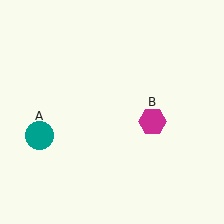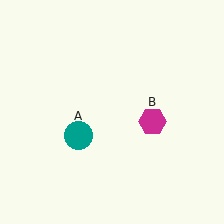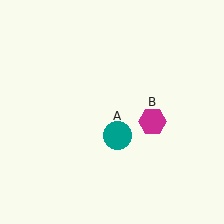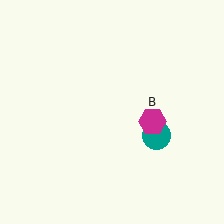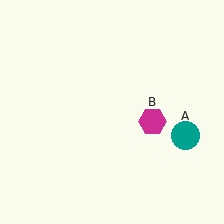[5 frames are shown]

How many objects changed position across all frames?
1 object changed position: teal circle (object A).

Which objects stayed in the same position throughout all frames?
Magenta hexagon (object B) remained stationary.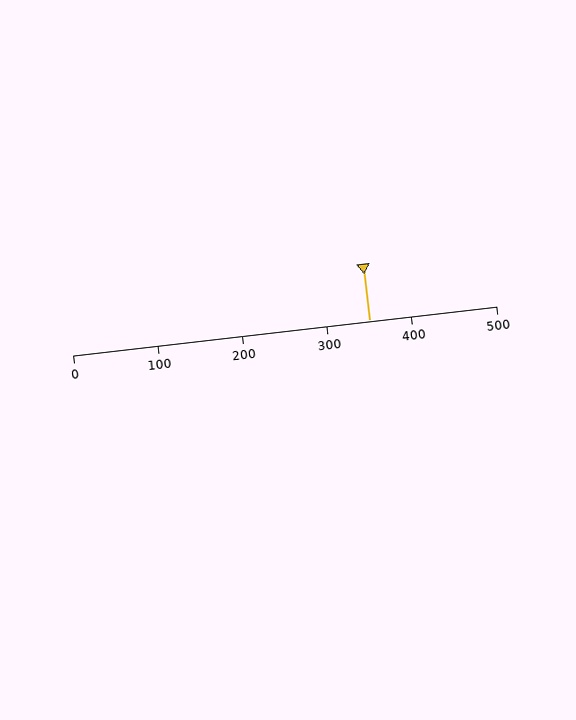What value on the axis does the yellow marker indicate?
The marker indicates approximately 350.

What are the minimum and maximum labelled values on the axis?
The axis runs from 0 to 500.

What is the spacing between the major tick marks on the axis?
The major ticks are spaced 100 apart.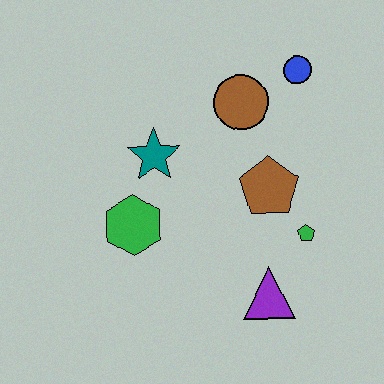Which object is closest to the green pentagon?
The brown pentagon is closest to the green pentagon.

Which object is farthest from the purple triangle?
The blue circle is farthest from the purple triangle.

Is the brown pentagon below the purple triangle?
No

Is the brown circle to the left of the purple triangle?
Yes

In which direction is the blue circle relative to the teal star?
The blue circle is to the right of the teal star.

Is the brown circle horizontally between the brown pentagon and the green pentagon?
No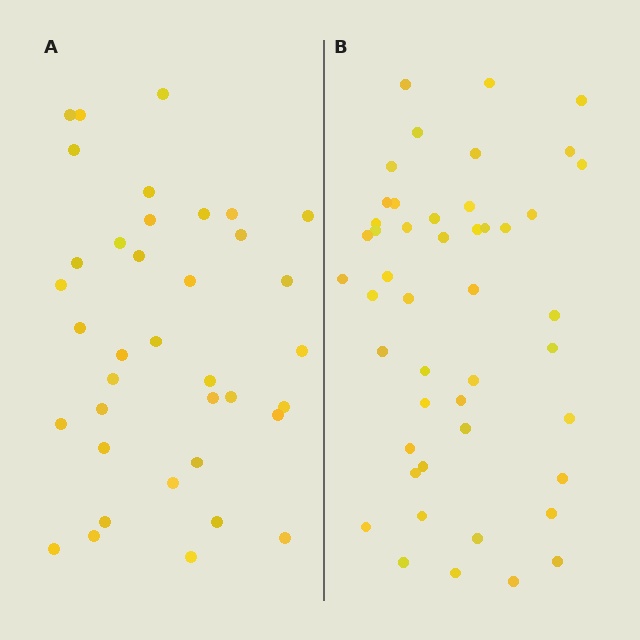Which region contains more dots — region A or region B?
Region B (the right region) has more dots.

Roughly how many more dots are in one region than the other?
Region B has roughly 10 or so more dots than region A.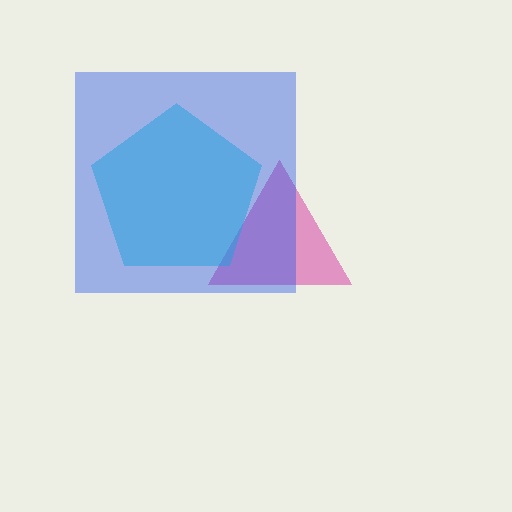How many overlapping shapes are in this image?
There are 3 overlapping shapes in the image.